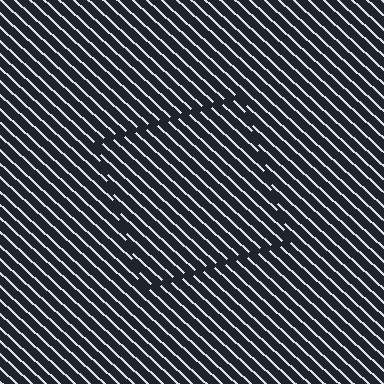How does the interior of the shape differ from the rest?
The interior of the shape contains the same grating, shifted by half a period — the contour is defined by the phase discontinuity where line-ends from the inner and outer gratings abut.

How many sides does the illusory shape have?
4 sides — the line-ends trace a square.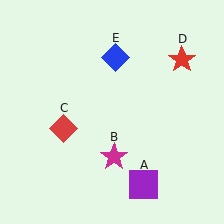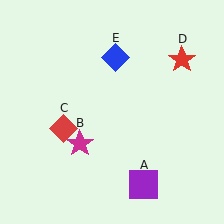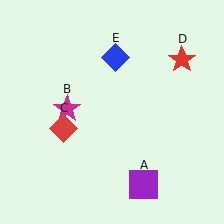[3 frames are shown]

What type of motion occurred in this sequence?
The magenta star (object B) rotated clockwise around the center of the scene.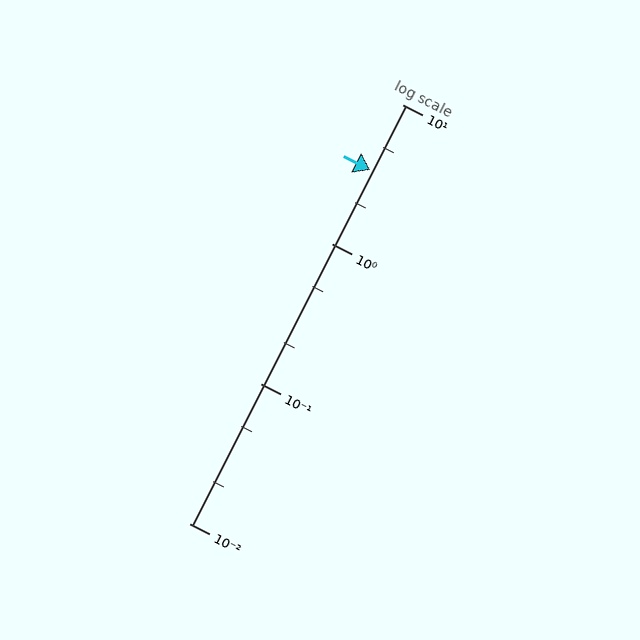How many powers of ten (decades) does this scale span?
The scale spans 3 decades, from 0.01 to 10.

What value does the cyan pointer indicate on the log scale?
The pointer indicates approximately 3.4.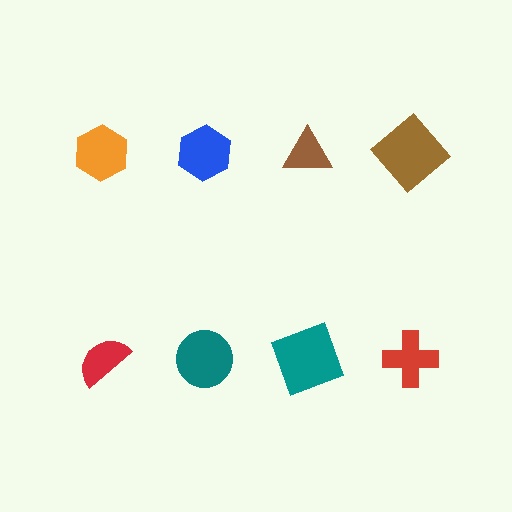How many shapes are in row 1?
4 shapes.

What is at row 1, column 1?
An orange hexagon.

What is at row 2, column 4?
A red cross.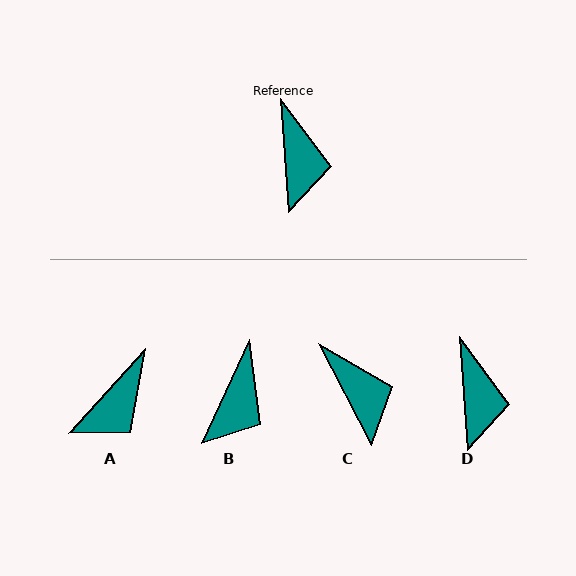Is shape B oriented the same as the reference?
No, it is off by about 29 degrees.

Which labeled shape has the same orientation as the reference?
D.